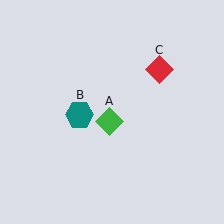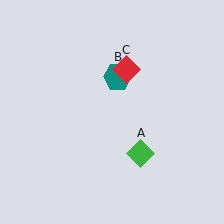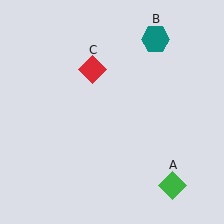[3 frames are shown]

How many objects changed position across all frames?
3 objects changed position: green diamond (object A), teal hexagon (object B), red diamond (object C).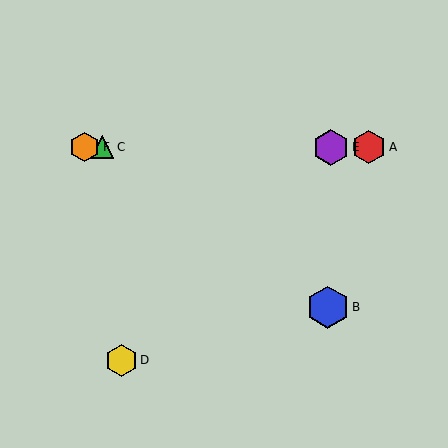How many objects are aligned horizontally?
4 objects (A, C, E, F) are aligned horizontally.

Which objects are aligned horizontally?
Objects A, C, E, F are aligned horizontally.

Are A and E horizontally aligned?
Yes, both are at y≈147.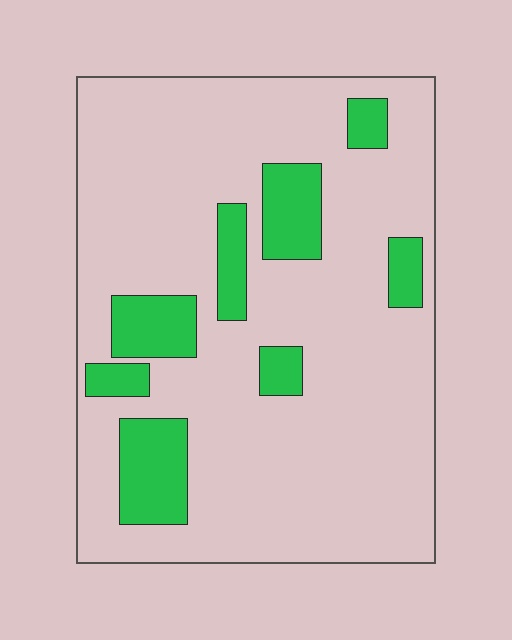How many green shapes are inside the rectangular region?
8.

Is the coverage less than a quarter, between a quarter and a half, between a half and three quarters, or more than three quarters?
Less than a quarter.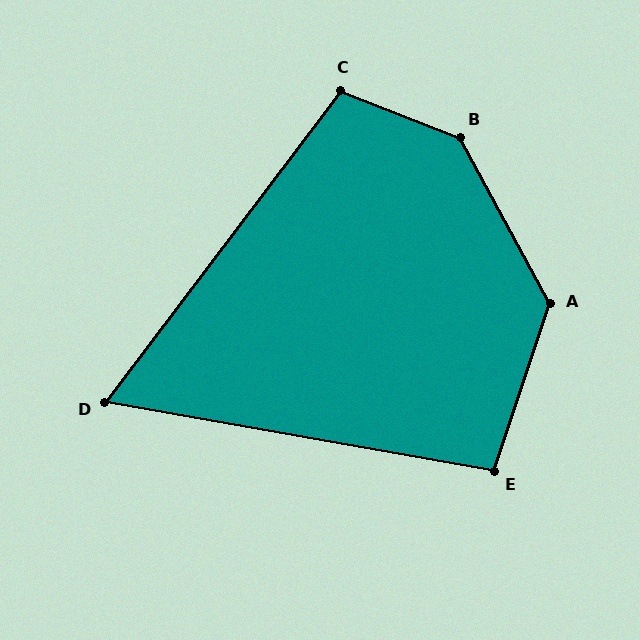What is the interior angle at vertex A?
Approximately 133 degrees (obtuse).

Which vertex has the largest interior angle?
B, at approximately 140 degrees.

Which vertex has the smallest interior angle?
D, at approximately 63 degrees.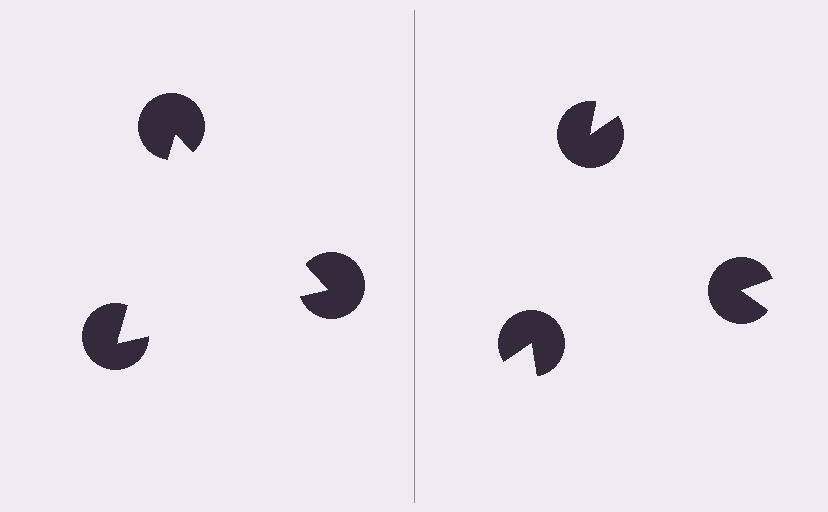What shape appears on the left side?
An illusory triangle.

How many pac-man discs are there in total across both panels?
6 — 3 on each side.